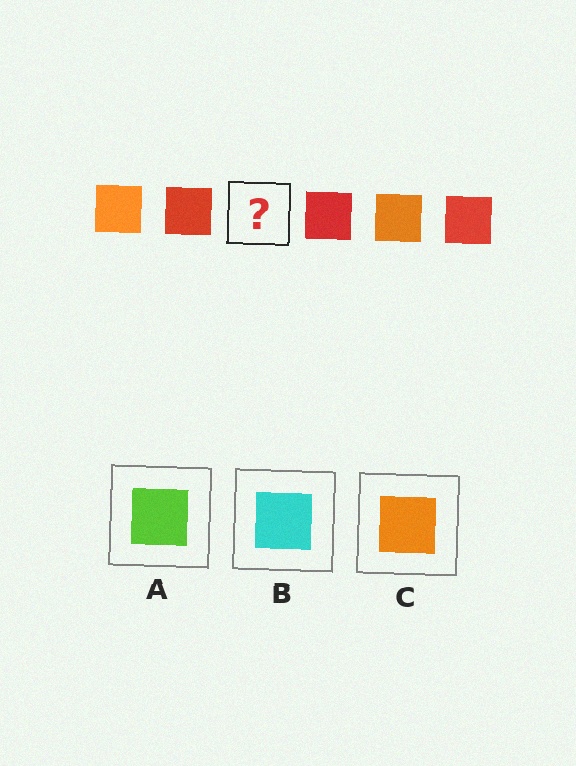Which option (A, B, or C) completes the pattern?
C.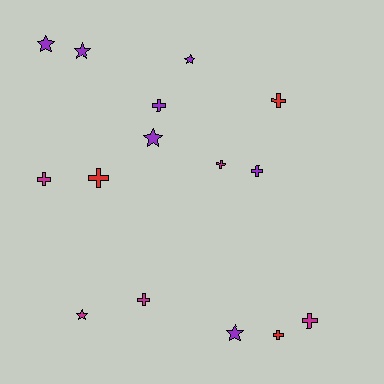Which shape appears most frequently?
Cross, with 9 objects.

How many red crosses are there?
There are 3 red crosses.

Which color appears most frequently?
Purple, with 7 objects.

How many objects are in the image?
There are 15 objects.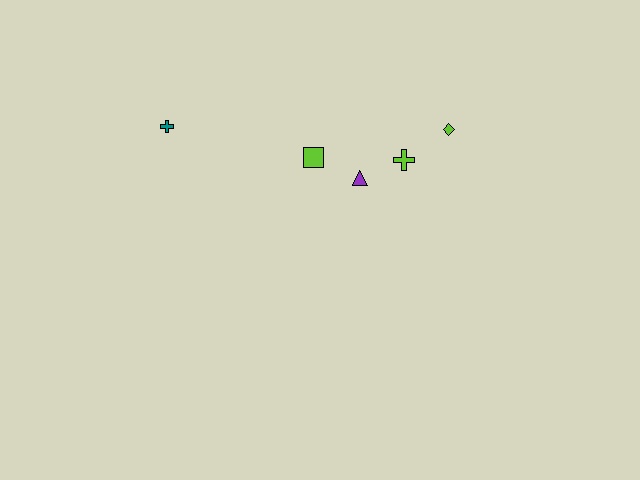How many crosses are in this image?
There are 2 crosses.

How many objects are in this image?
There are 5 objects.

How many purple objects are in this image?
There is 1 purple object.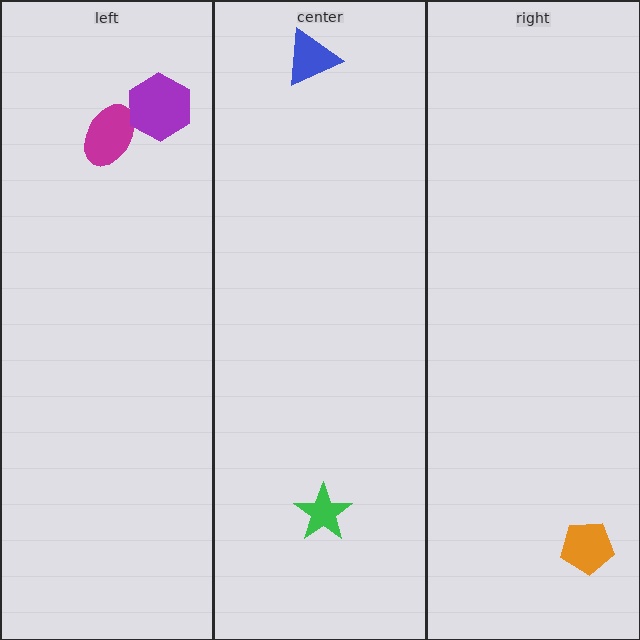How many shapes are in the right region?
1.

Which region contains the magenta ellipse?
The left region.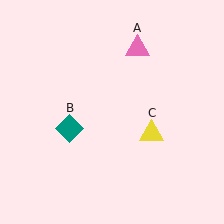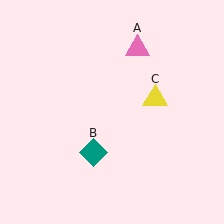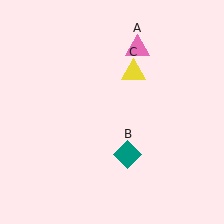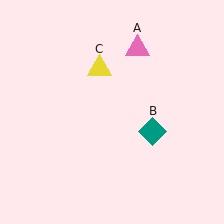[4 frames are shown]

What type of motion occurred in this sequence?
The teal diamond (object B), yellow triangle (object C) rotated counterclockwise around the center of the scene.